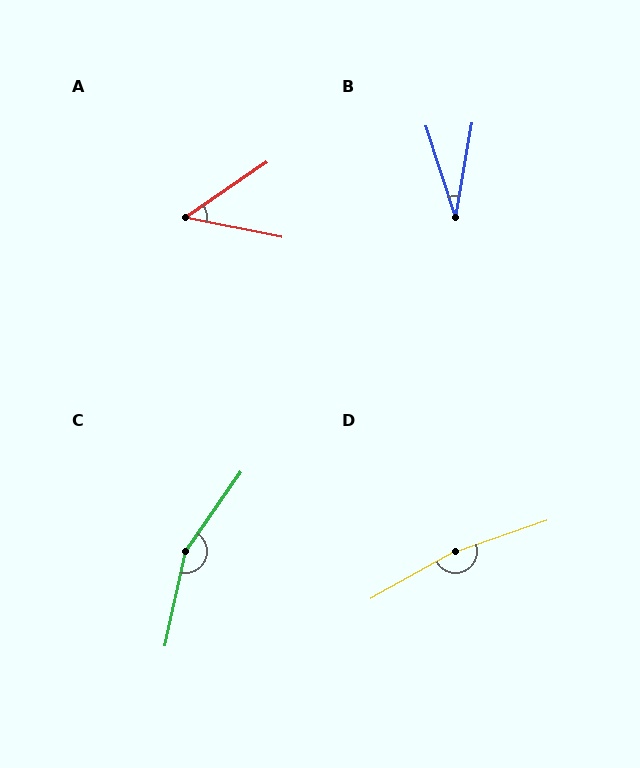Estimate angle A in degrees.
Approximately 46 degrees.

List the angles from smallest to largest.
B (28°), A (46°), C (158°), D (170°).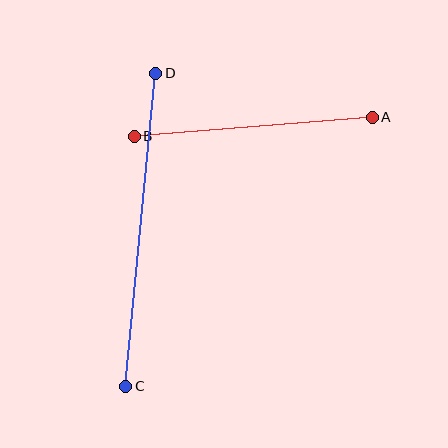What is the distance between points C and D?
The distance is approximately 314 pixels.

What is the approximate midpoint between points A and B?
The midpoint is at approximately (253, 127) pixels.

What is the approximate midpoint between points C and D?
The midpoint is at approximately (141, 230) pixels.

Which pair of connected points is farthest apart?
Points C and D are farthest apart.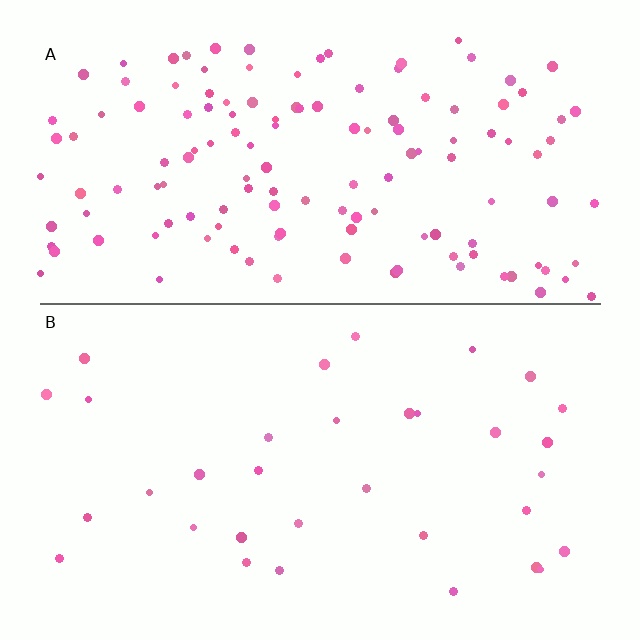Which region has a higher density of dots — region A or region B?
A (the top).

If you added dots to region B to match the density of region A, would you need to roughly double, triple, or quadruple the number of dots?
Approximately quadruple.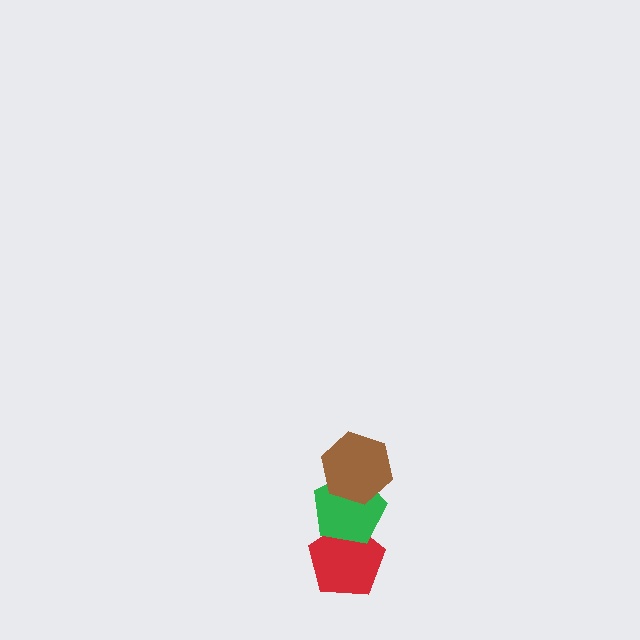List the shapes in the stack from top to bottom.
From top to bottom: the brown hexagon, the green pentagon, the red pentagon.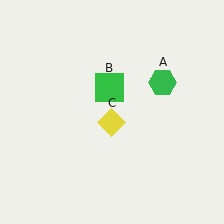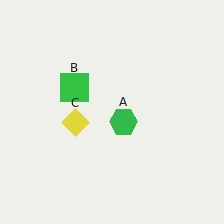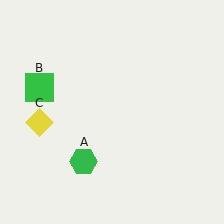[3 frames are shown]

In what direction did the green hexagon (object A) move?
The green hexagon (object A) moved down and to the left.